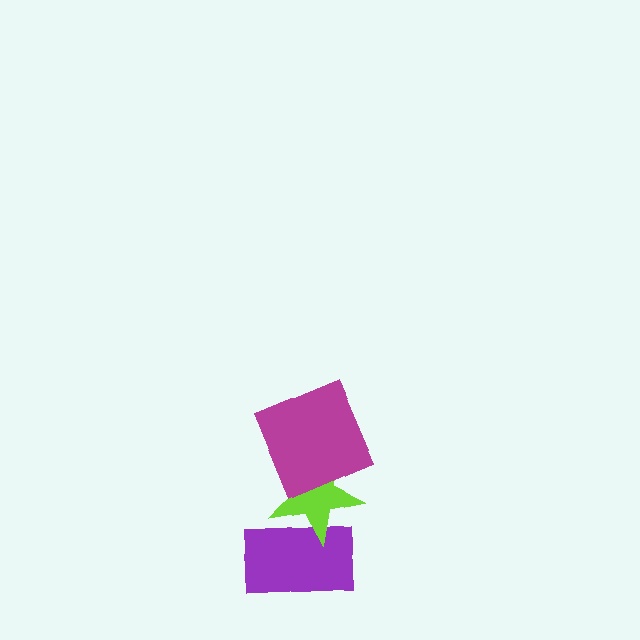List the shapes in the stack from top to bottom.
From top to bottom: the magenta square, the lime star, the purple rectangle.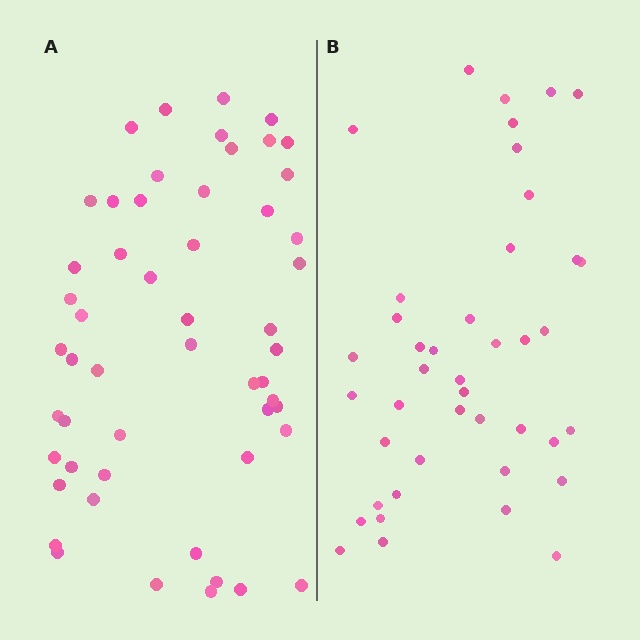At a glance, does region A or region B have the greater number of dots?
Region A (the left region) has more dots.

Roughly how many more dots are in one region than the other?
Region A has roughly 12 or so more dots than region B.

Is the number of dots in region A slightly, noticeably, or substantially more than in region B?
Region A has noticeably more, but not dramatically so. The ratio is roughly 1.3 to 1.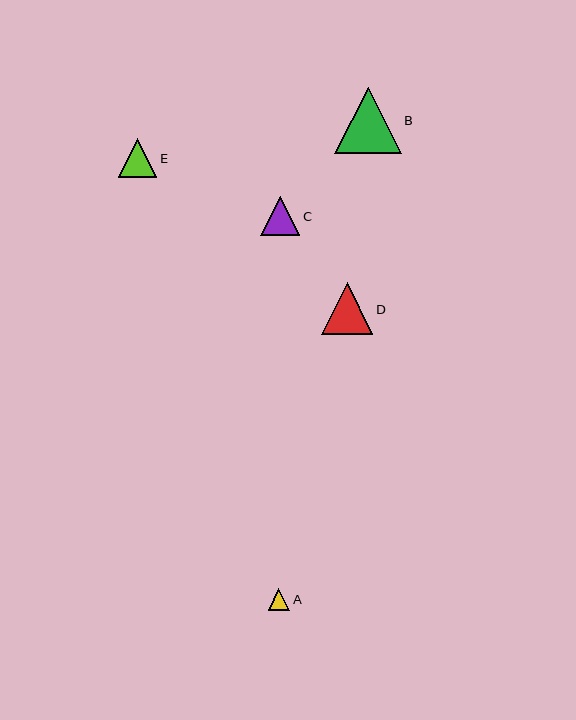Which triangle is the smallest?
Triangle A is the smallest with a size of approximately 21 pixels.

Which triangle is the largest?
Triangle B is the largest with a size of approximately 66 pixels.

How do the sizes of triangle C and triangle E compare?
Triangle C and triangle E are approximately the same size.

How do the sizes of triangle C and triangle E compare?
Triangle C and triangle E are approximately the same size.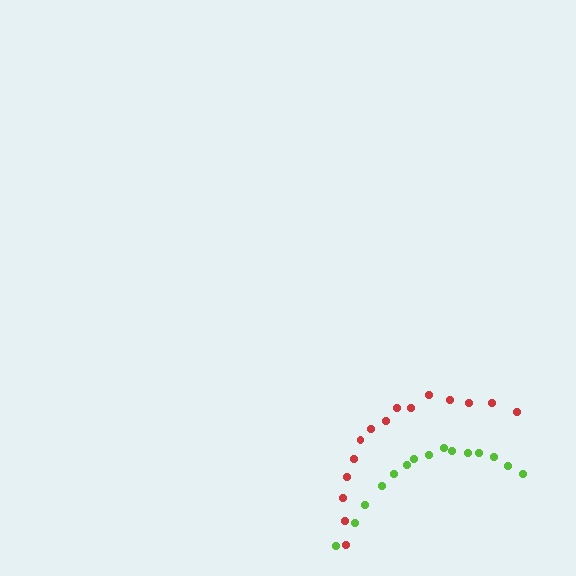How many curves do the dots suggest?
There are 2 distinct paths.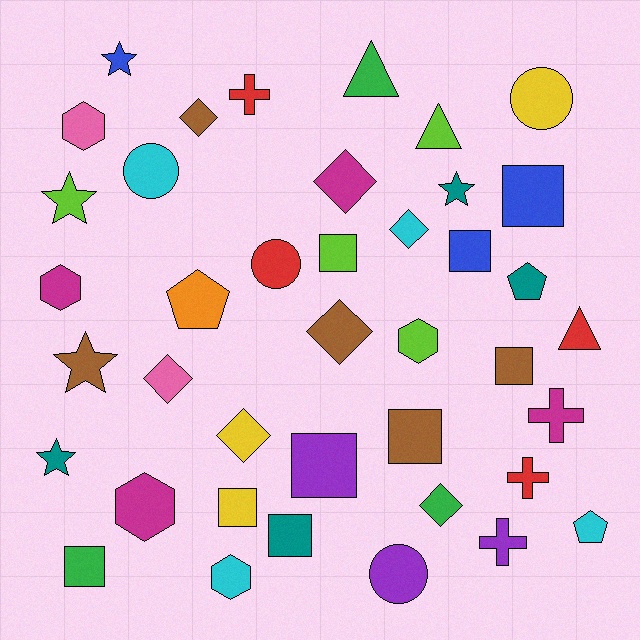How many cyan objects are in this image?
There are 4 cyan objects.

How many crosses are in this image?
There are 4 crosses.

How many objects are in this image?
There are 40 objects.